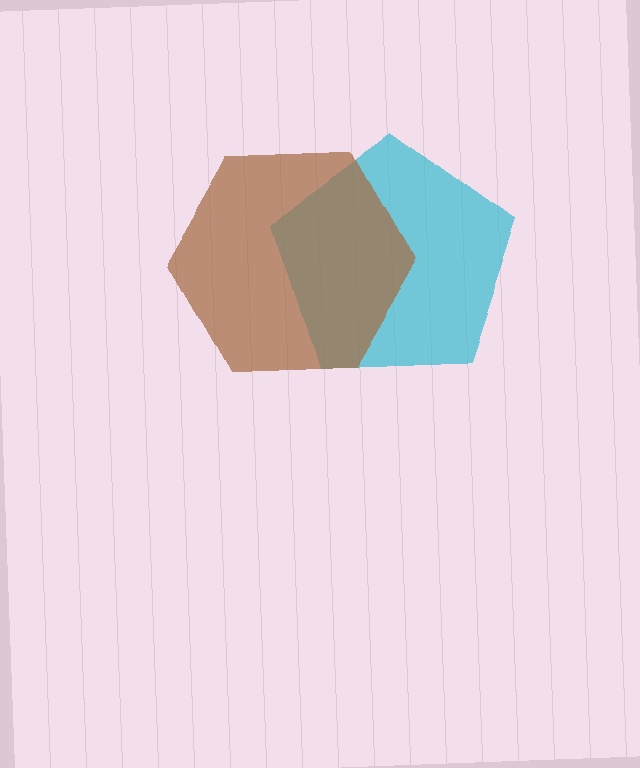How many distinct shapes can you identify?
There are 2 distinct shapes: a cyan pentagon, a brown hexagon.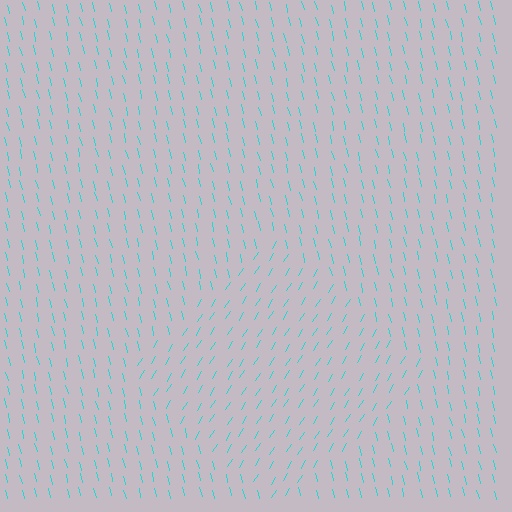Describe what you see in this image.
The image is filled with small cyan line segments. A diamond region in the image has lines oriented differently from the surrounding lines, creating a visible texture boundary.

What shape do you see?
I see a diamond.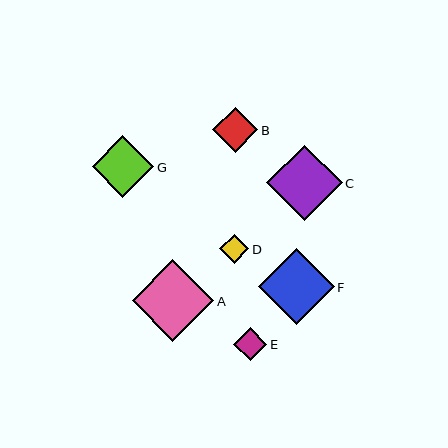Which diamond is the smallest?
Diamond D is the smallest with a size of approximately 29 pixels.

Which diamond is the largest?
Diamond A is the largest with a size of approximately 82 pixels.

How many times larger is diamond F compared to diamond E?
Diamond F is approximately 2.3 times the size of diamond E.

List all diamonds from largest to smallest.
From largest to smallest: A, F, C, G, B, E, D.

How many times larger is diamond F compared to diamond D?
Diamond F is approximately 2.6 times the size of diamond D.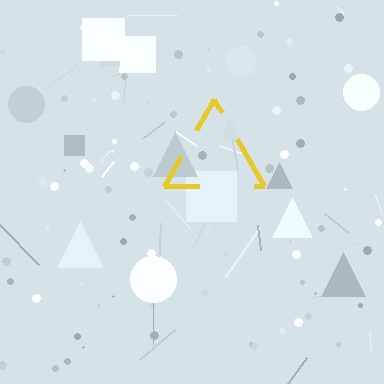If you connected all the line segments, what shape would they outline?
They would outline a triangle.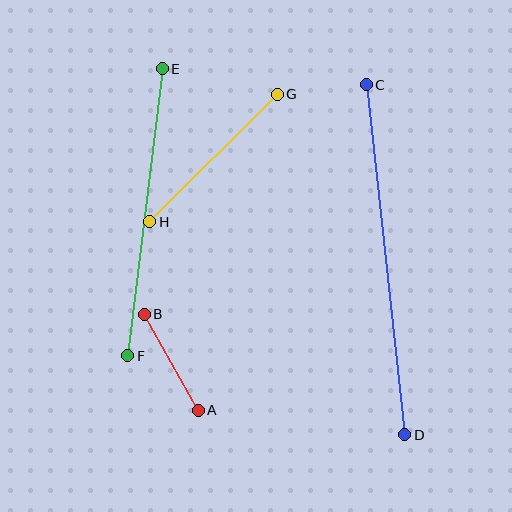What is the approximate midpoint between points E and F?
The midpoint is at approximately (145, 212) pixels.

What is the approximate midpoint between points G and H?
The midpoint is at approximately (214, 158) pixels.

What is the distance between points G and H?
The distance is approximately 180 pixels.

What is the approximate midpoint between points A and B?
The midpoint is at approximately (171, 362) pixels.